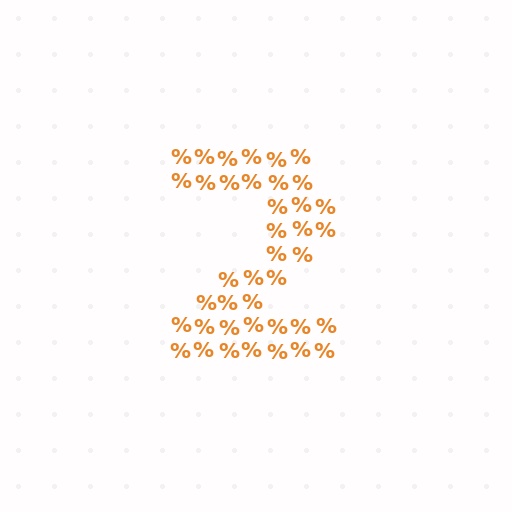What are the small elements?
The small elements are percent signs.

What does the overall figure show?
The overall figure shows the digit 2.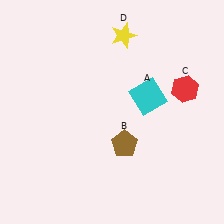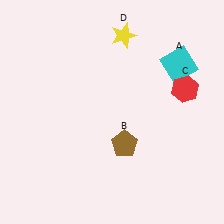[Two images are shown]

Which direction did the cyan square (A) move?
The cyan square (A) moved up.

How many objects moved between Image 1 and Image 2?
1 object moved between the two images.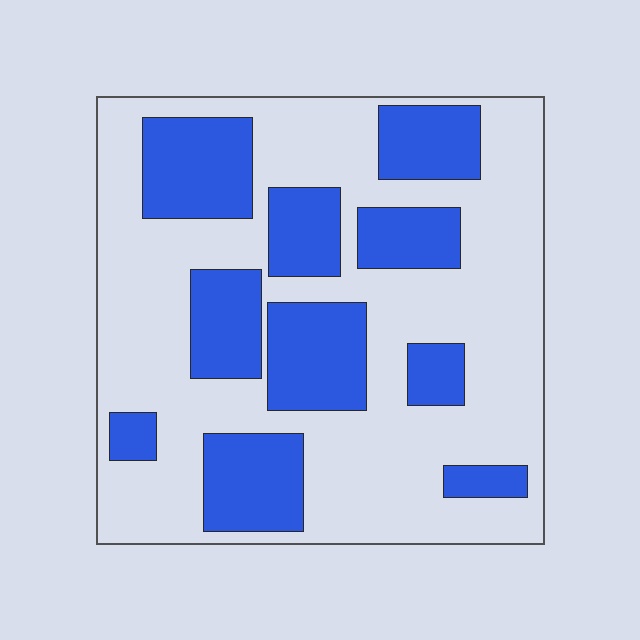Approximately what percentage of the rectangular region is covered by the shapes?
Approximately 35%.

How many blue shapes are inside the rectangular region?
10.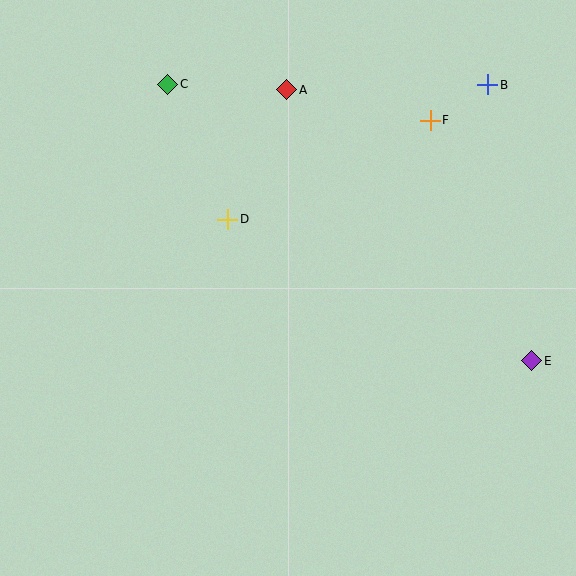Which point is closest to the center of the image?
Point D at (228, 219) is closest to the center.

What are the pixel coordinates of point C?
Point C is at (168, 84).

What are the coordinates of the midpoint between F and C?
The midpoint between F and C is at (299, 102).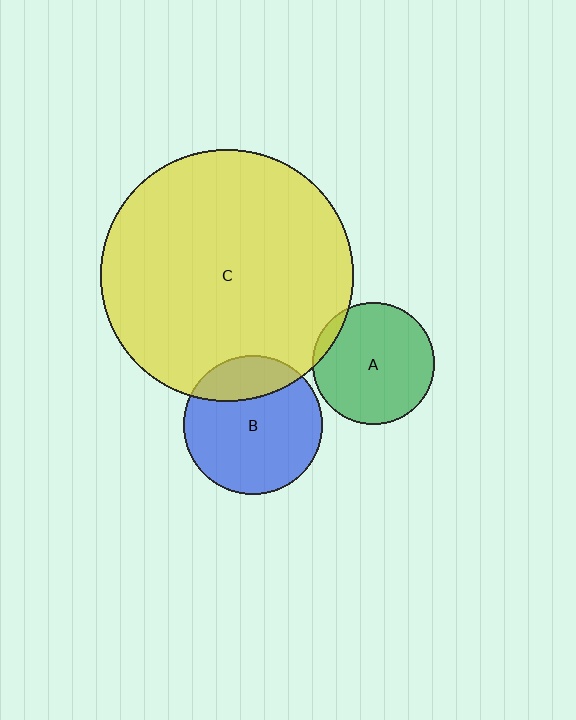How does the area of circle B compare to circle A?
Approximately 1.3 times.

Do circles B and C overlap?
Yes.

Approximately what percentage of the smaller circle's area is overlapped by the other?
Approximately 25%.